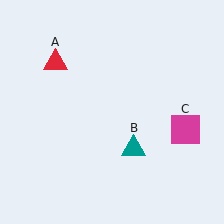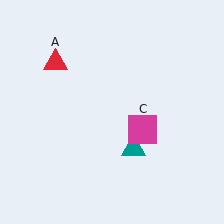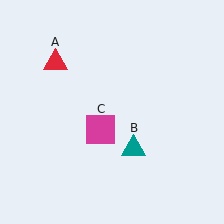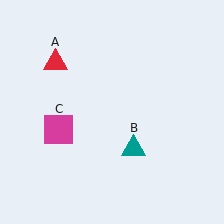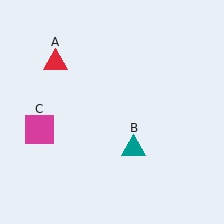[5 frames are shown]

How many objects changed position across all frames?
1 object changed position: magenta square (object C).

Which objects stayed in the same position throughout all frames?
Red triangle (object A) and teal triangle (object B) remained stationary.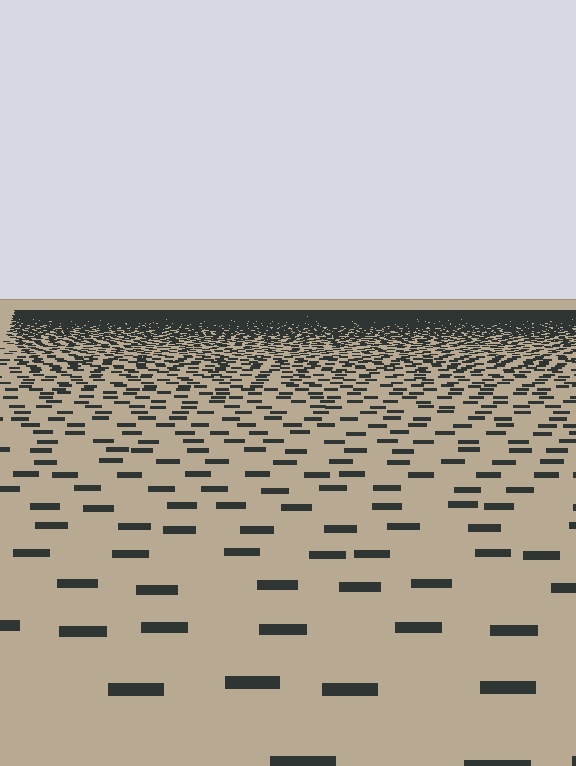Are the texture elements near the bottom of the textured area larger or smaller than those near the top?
Larger. Near the bottom, elements are closer to the viewer and appear at a bigger on-screen size.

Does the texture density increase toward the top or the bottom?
Density increases toward the top.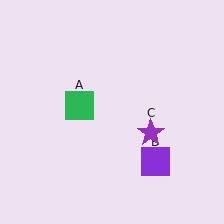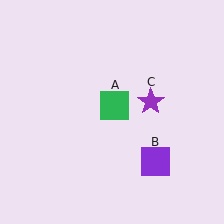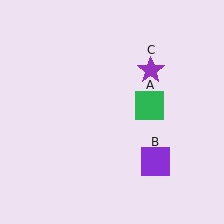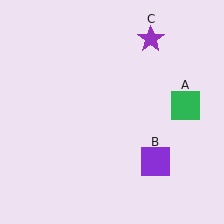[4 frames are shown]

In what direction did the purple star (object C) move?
The purple star (object C) moved up.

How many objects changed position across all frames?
2 objects changed position: green square (object A), purple star (object C).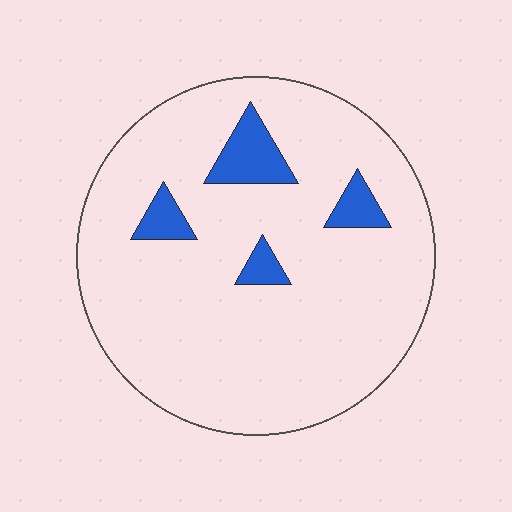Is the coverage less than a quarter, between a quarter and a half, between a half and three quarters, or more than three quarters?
Less than a quarter.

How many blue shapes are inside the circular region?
4.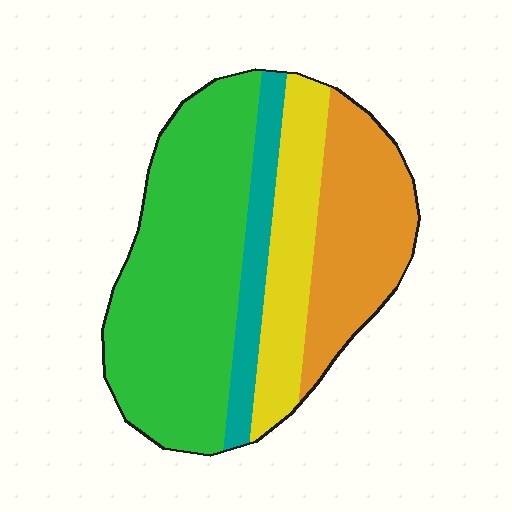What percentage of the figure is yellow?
Yellow takes up about one sixth (1/6) of the figure.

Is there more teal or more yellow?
Yellow.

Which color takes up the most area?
Green, at roughly 45%.